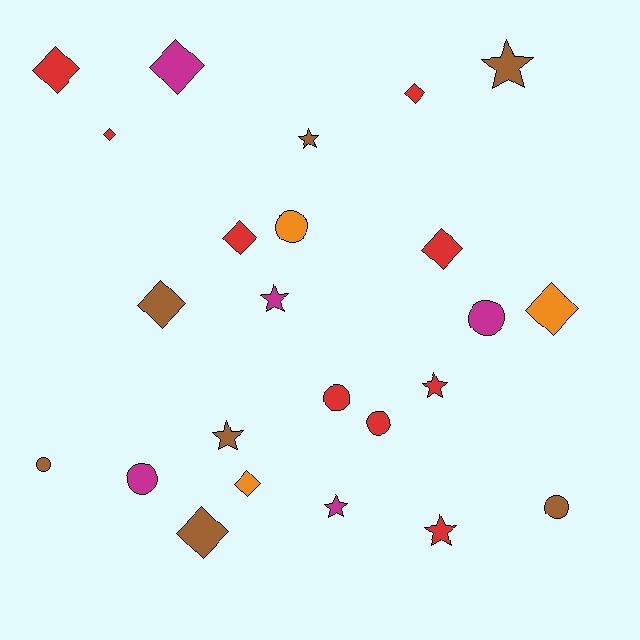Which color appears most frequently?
Red, with 9 objects.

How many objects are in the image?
There are 24 objects.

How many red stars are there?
There are 2 red stars.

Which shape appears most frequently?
Diamond, with 10 objects.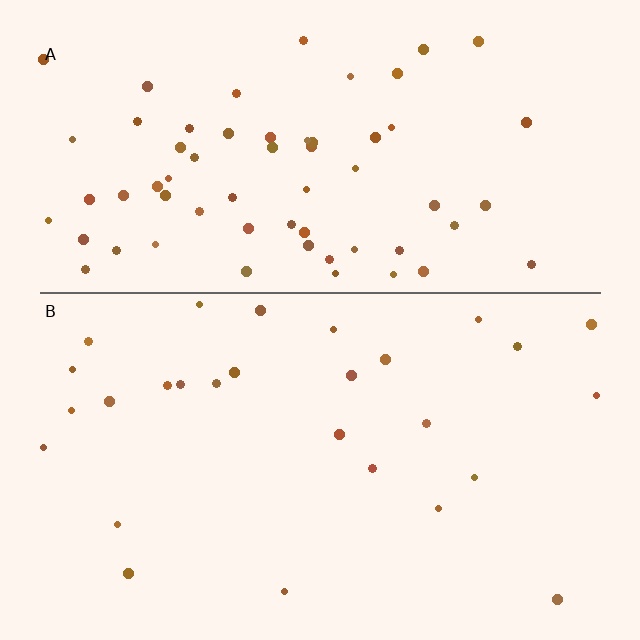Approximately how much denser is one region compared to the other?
Approximately 2.3× — region A over region B.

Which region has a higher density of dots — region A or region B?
A (the top).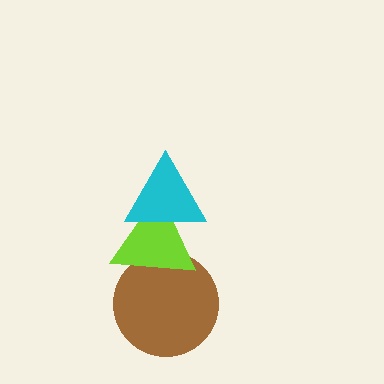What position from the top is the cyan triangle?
The cyan triangle is 1st from the top.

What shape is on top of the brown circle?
The lime triangle is on top of the brown circle.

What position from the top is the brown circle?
The brown circle is 3rd from the top.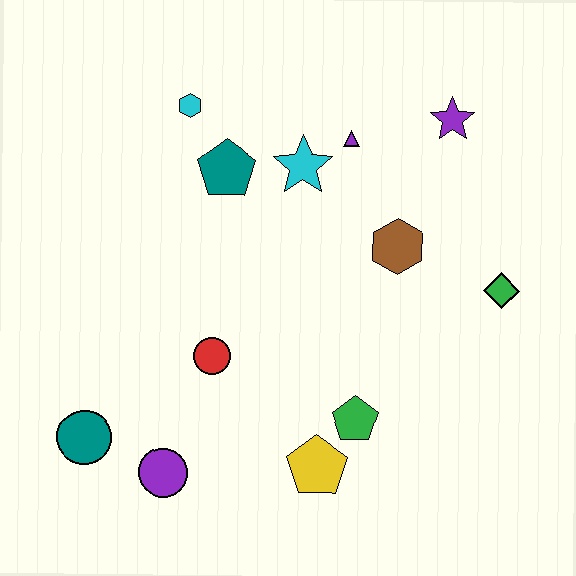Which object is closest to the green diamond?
The brown hexagon is closest to the green diamond.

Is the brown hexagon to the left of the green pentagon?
No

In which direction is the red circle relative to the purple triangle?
The red circle is below the purple triangle.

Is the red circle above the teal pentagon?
No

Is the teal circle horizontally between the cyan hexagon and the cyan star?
No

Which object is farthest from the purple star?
The teal circle is farthest from the purple star.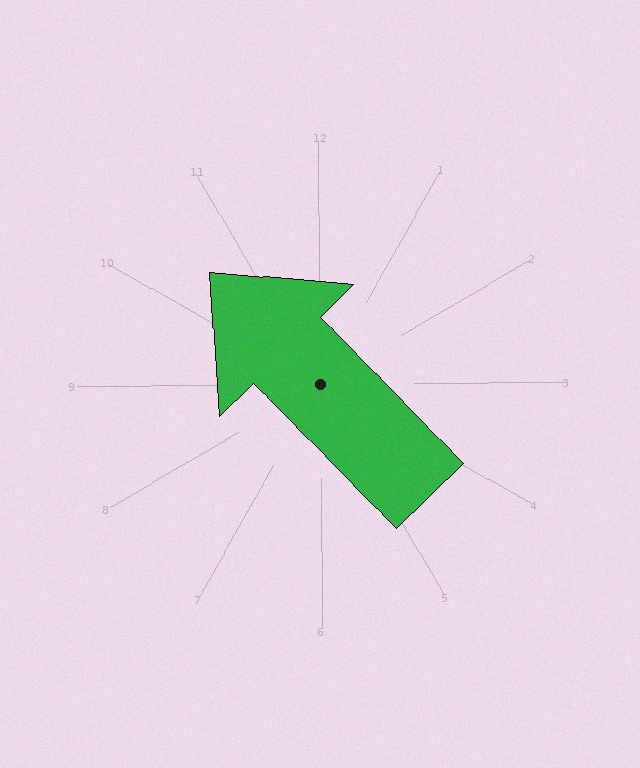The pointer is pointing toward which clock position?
Roughly 11 o'clock.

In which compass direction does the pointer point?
Northwest.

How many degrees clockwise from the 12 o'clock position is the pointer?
Approximately 316 degrees.